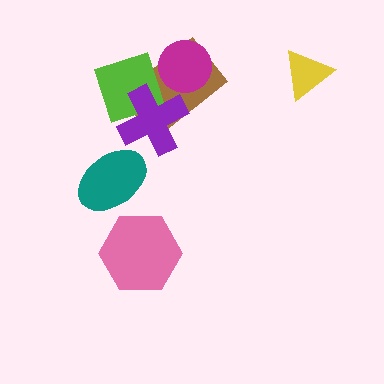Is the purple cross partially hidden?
No, no other shape covers it.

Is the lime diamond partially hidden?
Yes, it is partially covered by another shape.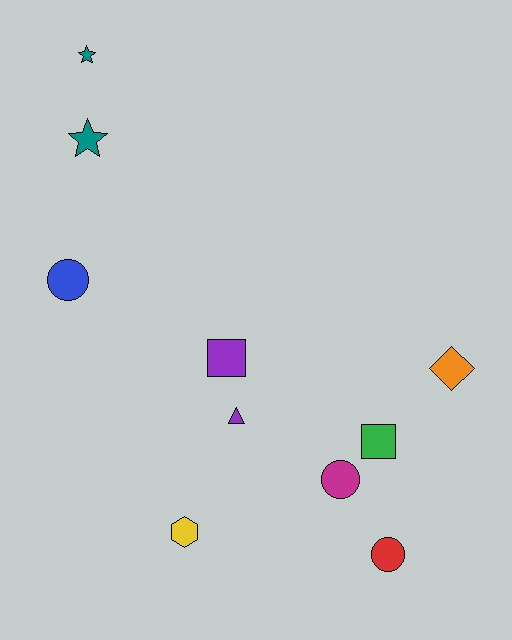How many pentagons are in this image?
There are no pentagons.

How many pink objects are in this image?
There are no pink objects.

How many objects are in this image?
There are 10 objects.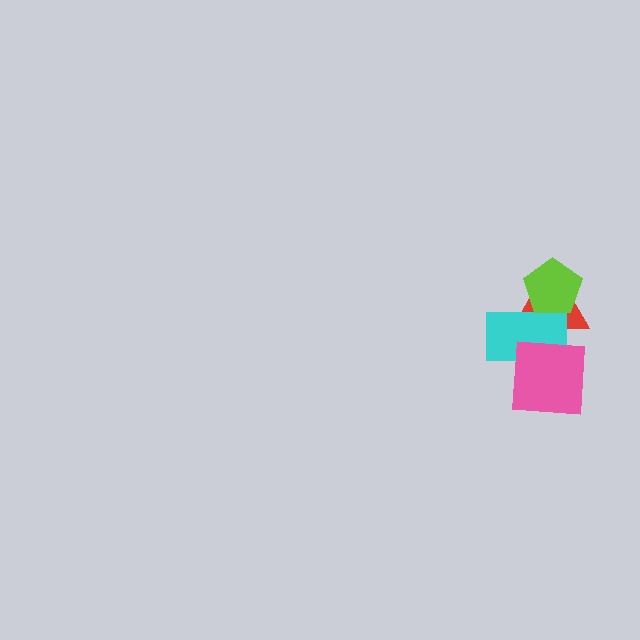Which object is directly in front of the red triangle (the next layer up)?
The cyan rectangle is directly in front of the red triangle.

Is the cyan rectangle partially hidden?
Yes, it is partially covered by another shape.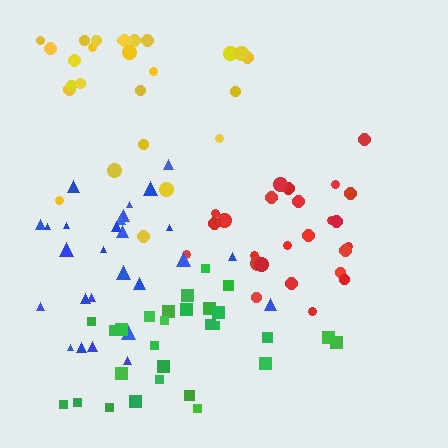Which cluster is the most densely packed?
Red.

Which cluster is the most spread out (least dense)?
Yellow.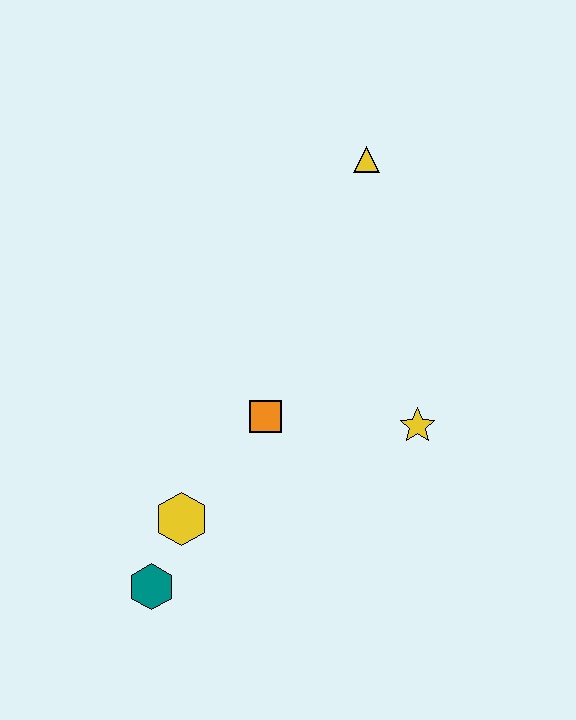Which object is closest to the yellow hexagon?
The teal hexagon is closest to the yellow hexagon.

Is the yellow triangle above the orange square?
Yes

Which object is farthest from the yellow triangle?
The teal hexagon is farthest from the yellow triangle.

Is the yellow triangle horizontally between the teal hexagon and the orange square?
No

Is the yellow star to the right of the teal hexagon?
Yes